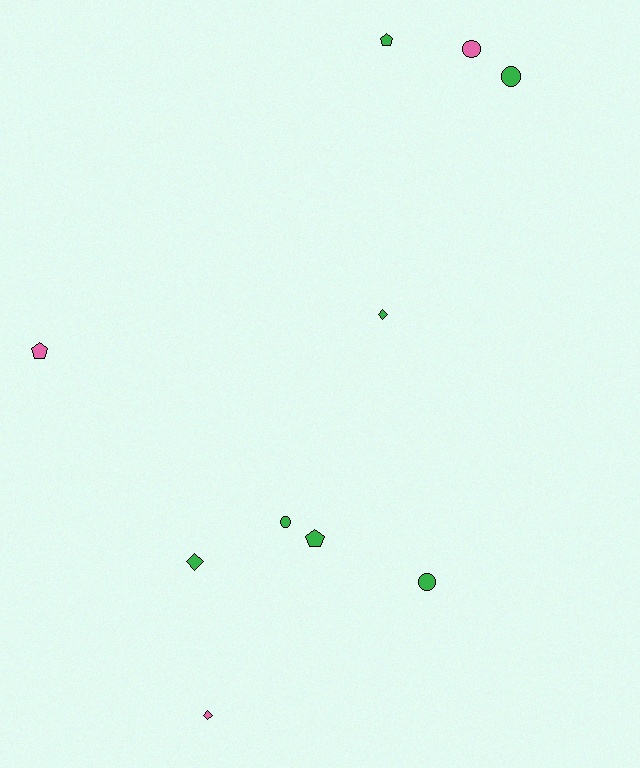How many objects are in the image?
There are 10 objects.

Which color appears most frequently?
Green, with 7 objects.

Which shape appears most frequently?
Circle, with 4 objects.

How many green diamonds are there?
There are 2 green diamonds.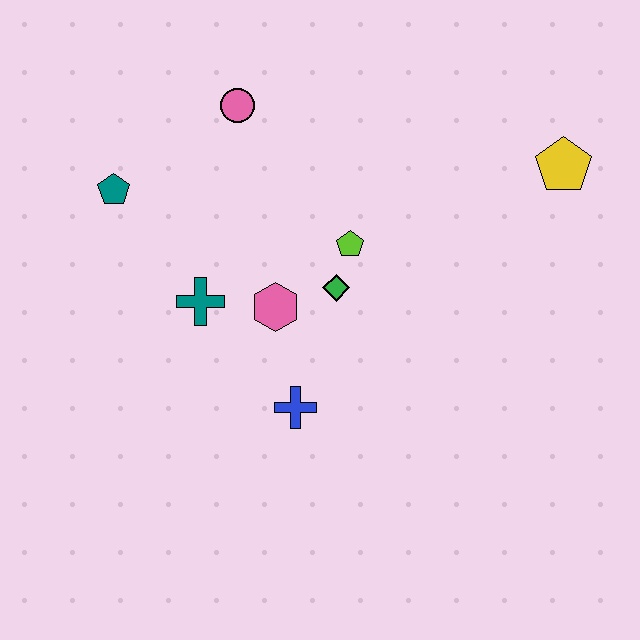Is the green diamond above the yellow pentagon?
No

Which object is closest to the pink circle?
The teal pentagon is closest to the pink circle.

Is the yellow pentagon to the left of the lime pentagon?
No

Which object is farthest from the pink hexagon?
The yellow pentagon is farthest from the pink hexagon.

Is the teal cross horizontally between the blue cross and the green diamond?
No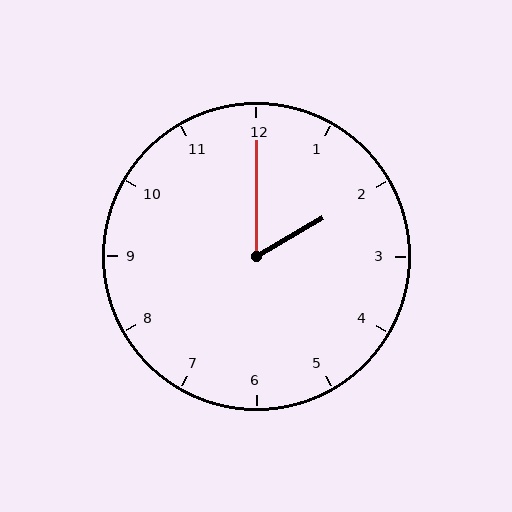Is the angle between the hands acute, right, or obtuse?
It is acute.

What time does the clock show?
2:00.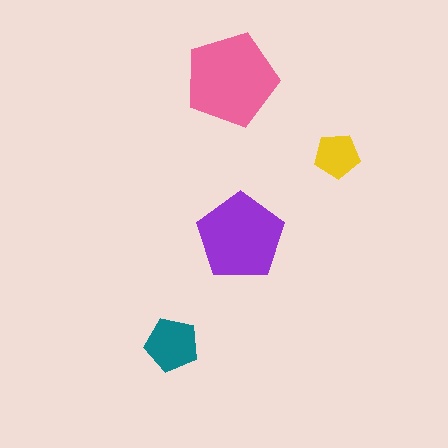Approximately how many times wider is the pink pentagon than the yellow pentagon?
About 2 times wider.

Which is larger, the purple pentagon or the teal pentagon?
The purple one.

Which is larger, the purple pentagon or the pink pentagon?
The pink one.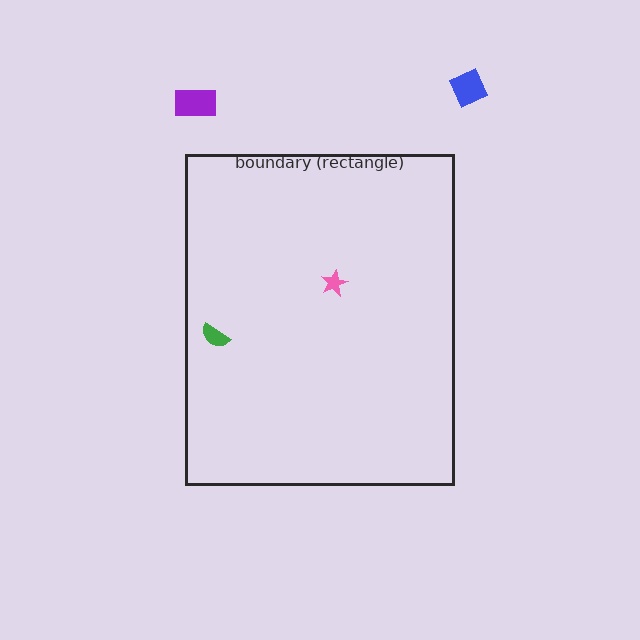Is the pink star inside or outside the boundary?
Inside.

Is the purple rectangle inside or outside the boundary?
Outside.